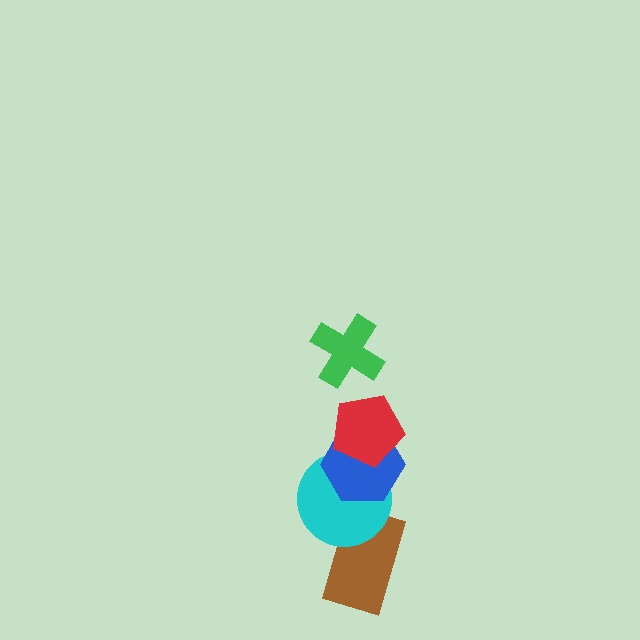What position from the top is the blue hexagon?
The blue hexagon is 3rd from the top.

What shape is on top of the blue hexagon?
The red pentagon is on top of the blue hexagon.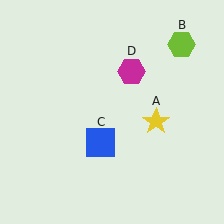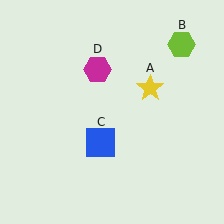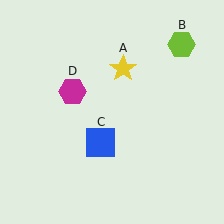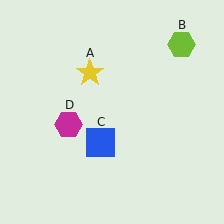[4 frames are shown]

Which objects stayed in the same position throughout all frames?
Lime hexagon (object B) and blue square (object C) remained stationary.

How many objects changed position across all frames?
2 objects changed position: yellow star (object A), magenta hexagon (object D).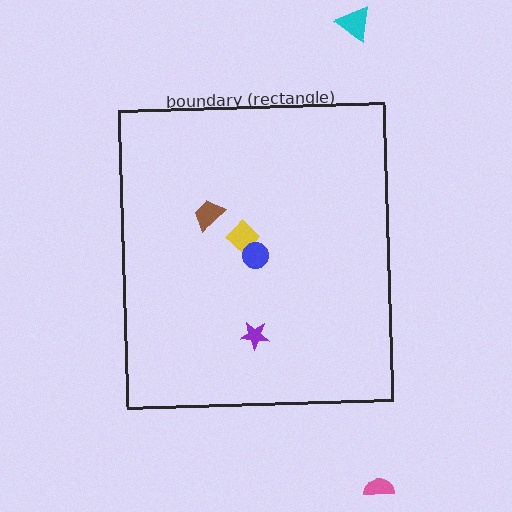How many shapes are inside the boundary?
4 inside, 2 outside.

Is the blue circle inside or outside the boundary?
Inside.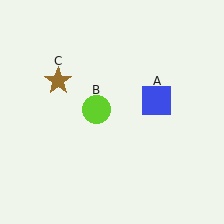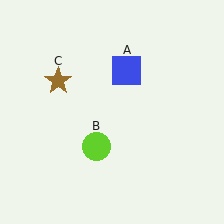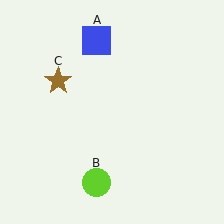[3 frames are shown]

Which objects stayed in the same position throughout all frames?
Brown star (object C) remained stationary.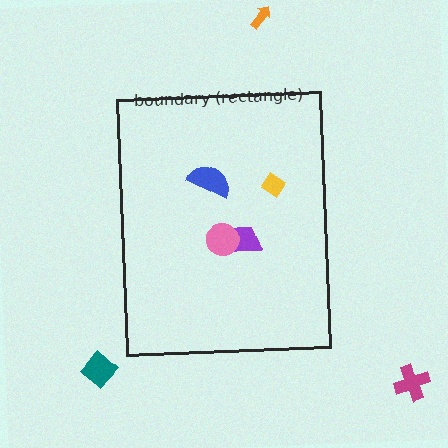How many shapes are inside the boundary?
4 inside, 3 outside.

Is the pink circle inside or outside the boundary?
Inside.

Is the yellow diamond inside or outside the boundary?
Inside.